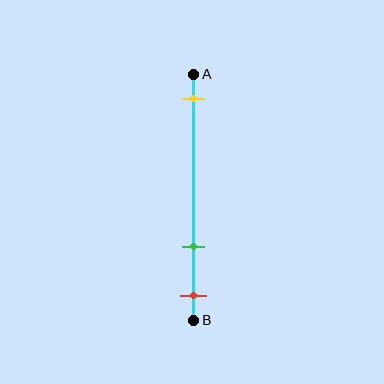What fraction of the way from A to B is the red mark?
The red mark is approximately 90% (0.9) of the way from A to B.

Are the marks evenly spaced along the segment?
No, the marks are not evenly spaced.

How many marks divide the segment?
There are 3 marks dividing the segment.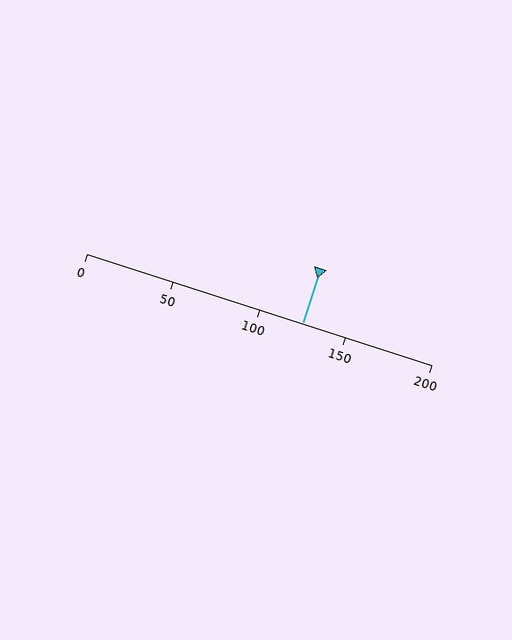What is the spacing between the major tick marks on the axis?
The major ticks are spaced 50 apart.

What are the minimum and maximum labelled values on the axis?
The axis runs from 0 to 200.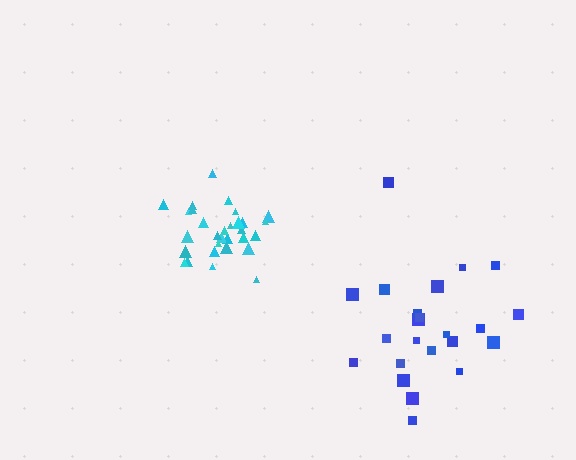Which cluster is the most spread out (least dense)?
Blue.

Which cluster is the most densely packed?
Cyan.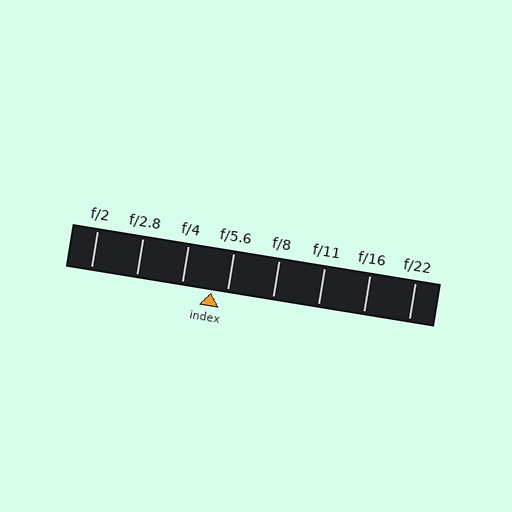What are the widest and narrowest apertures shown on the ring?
The widest aperture shown is f/2 and the narrowest is f/22.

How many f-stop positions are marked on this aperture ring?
There are 8 f-stop positions marked.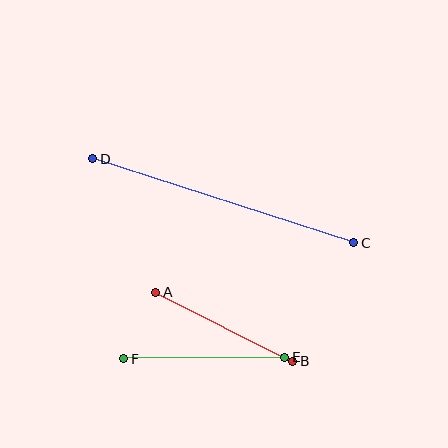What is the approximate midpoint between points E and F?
The midpoint is at approximately (204, 358) pixels.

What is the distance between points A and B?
The distance is approximately 153 pixels.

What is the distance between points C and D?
The distance is approximately 274 pixels.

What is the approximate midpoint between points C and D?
The midpoint is at approximately (223, 201) pixels.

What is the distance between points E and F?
The distance is approximately 161 pixels.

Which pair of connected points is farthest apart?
Points C and D are farthest apart.